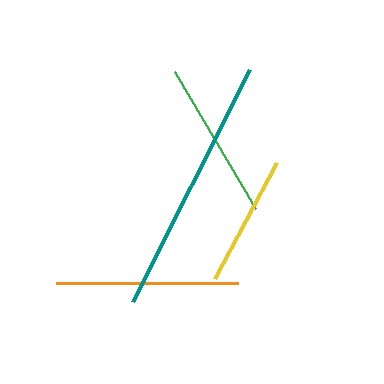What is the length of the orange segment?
The orange segment is approximately 181 pixels long.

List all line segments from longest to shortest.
From longest to shortest: teal, orange, green, yellow.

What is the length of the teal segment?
The teal segment is approximately 260 pixels long.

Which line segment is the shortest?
The yellow line is the shortest at approximately 131 pixels.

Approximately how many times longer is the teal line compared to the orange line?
The teal line is approximately 1.4 times the length of the orange line.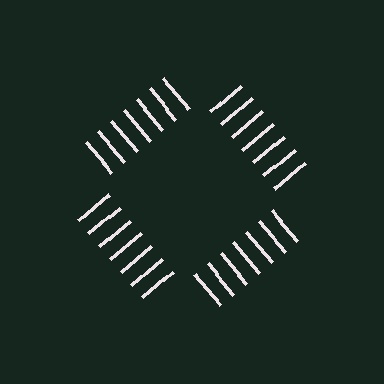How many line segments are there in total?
28 — 7 along each of the 4 edges.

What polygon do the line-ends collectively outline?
An illusory square — the line segments terminate on its edges but no continuous stroke is drawn.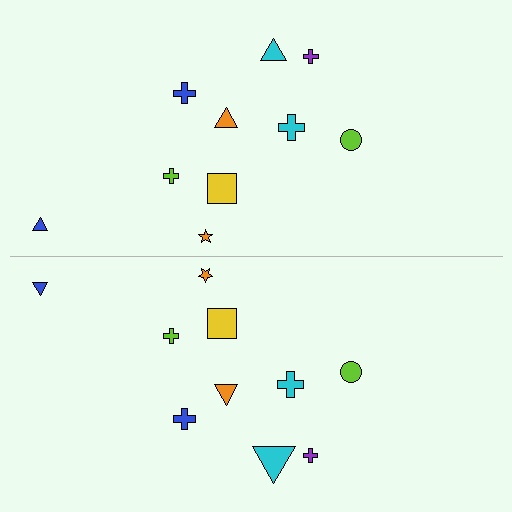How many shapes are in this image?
There are 20 shapes in this image.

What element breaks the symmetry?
The cyan triangle on the bottom side has a different size than its mirror counterpart.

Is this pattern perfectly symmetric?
No, the pattern is not perfectly symmetric. The cyan triangle on the bottom side has a different size than its mirror counterpart.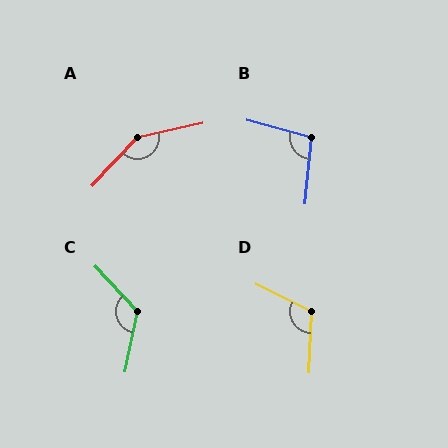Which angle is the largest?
A, at approximately 146 degrees.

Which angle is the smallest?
B, at approximately 100 degrees.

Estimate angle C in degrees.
Approximately 126 degrees.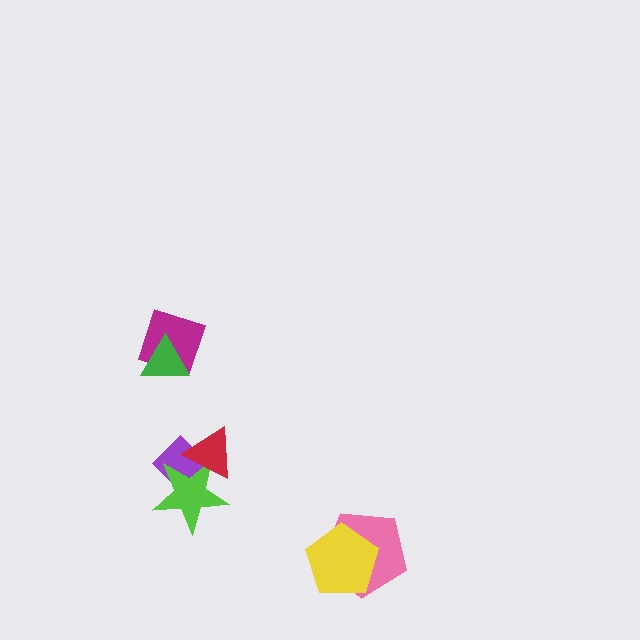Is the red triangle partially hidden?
No, no other shape covers it.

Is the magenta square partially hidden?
Yes, it is partially covered by another shape.